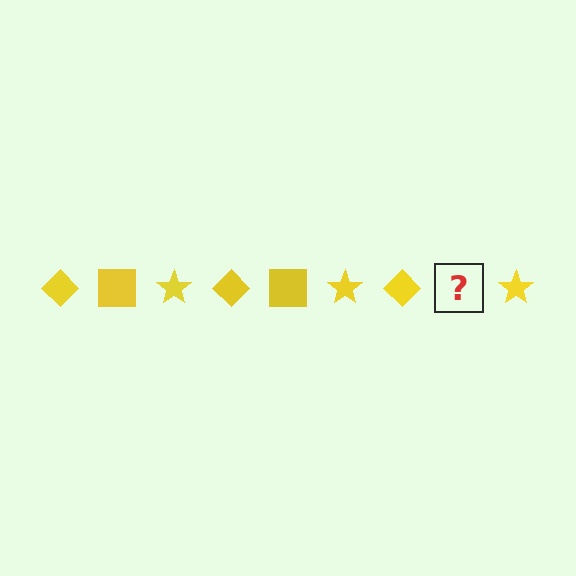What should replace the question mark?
The question mark should be replaced with a yellow square.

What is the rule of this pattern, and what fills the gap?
The rule is that the pattern cycles through diamond, square, star shapes in yellow. The gap should be filled with a yellow square.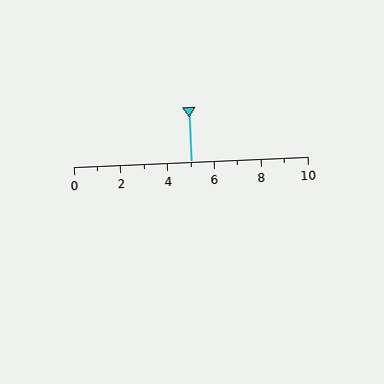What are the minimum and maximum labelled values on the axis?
The axis runs from 0 to 10.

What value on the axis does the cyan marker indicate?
The marker indicates approximately 5.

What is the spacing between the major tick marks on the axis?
The major ticks are spaced 2 apart.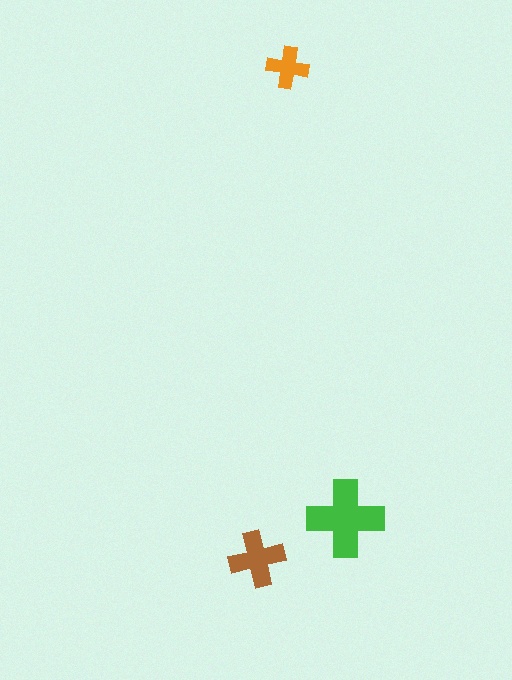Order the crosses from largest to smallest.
the green one, the brown one, the orange one.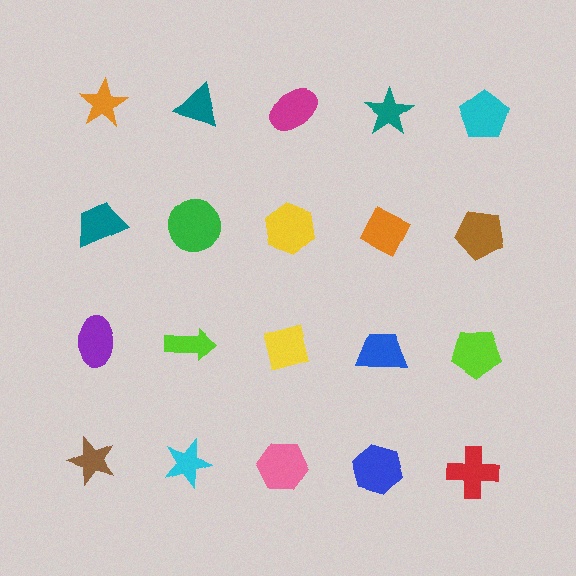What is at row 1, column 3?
A magenta ellipse.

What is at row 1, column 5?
A cyan pentagon.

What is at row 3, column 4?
A blue trapezoid.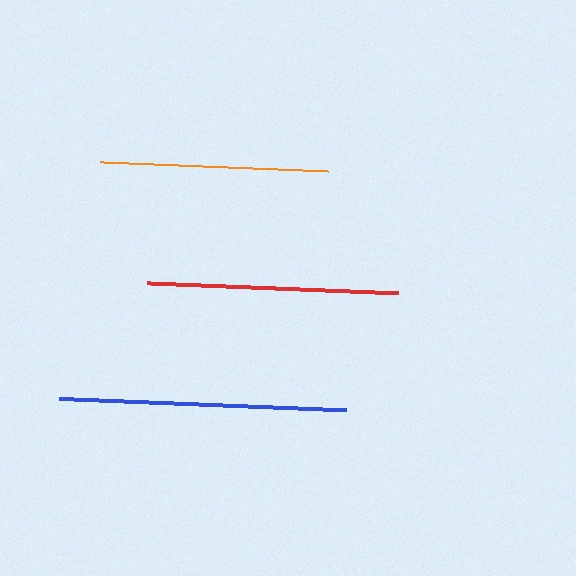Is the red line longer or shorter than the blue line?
The blue line is longer than the red line.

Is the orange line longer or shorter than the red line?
The red line is longer than the orange line.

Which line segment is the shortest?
The orange line is the shortest at approximately 228 pixels.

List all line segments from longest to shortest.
From longest to shortest: blue, red, orange.